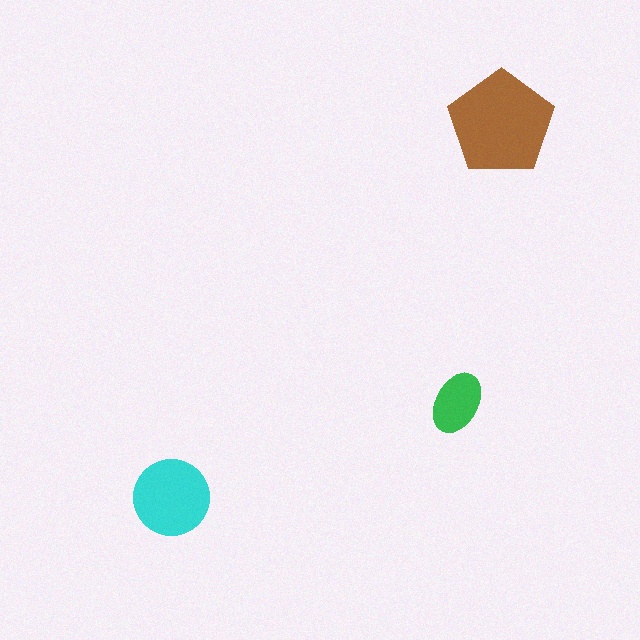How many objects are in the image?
There are 3 objects in the image.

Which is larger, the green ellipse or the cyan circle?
The cyan circle.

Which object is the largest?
The brown pentagon.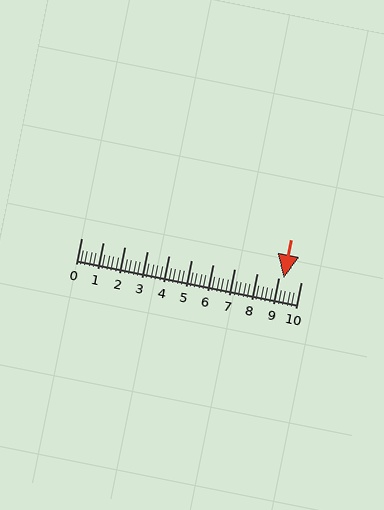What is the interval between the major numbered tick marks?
The major tick marks are spaced 1 units apart.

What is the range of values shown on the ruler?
The ruler shows values from 0 to 10.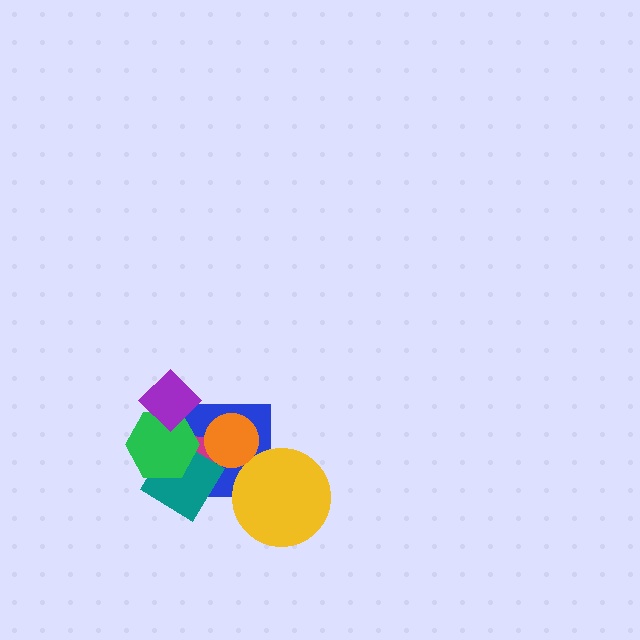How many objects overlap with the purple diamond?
1 object overlaps with the purple diamond.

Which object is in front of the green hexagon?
The purple diamond is in front of the green hexagon.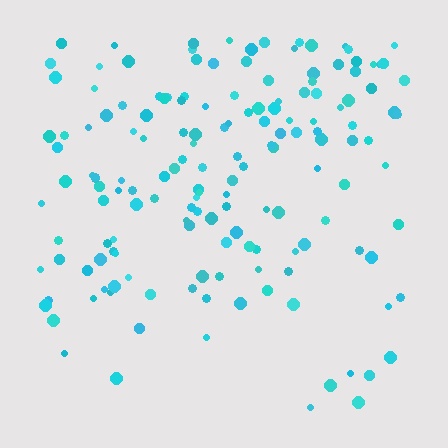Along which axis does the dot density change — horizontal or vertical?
Vertical.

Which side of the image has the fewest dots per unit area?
The bottom.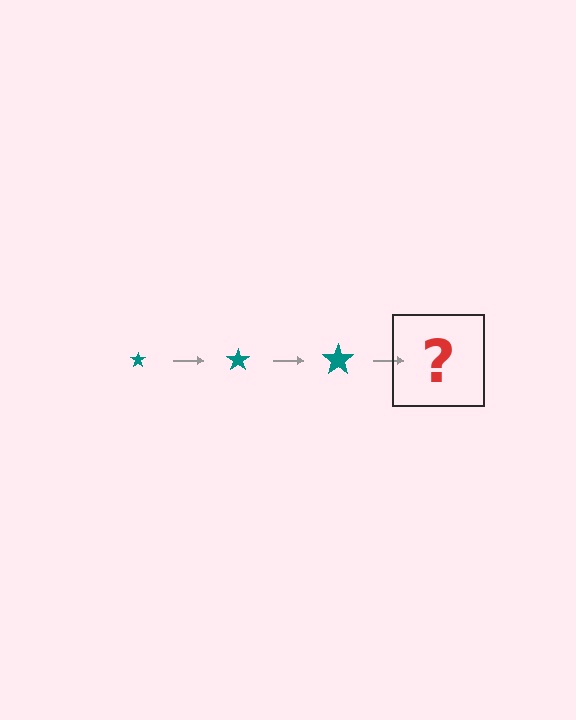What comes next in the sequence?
The next element should be a teal star, larger than the previous one.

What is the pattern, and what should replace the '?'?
The pattern is that the star gets progressively larger each step. The '?' should be a teal star, larger than the previous one.